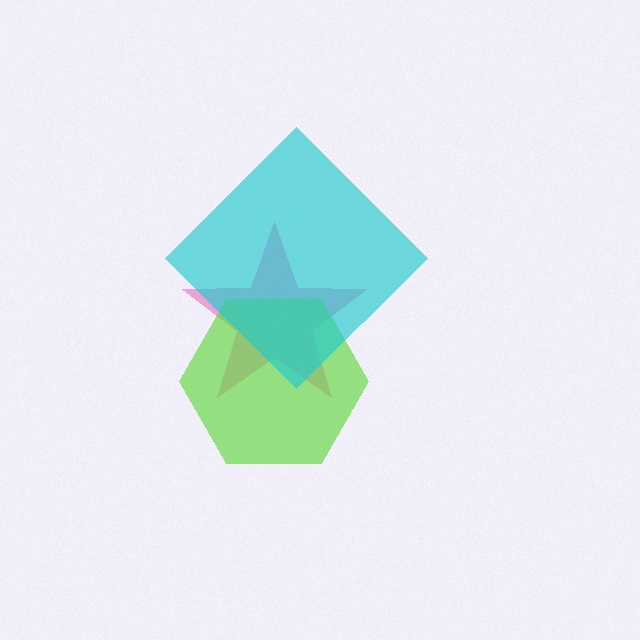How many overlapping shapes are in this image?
There are 3 overlapping shapes in the image.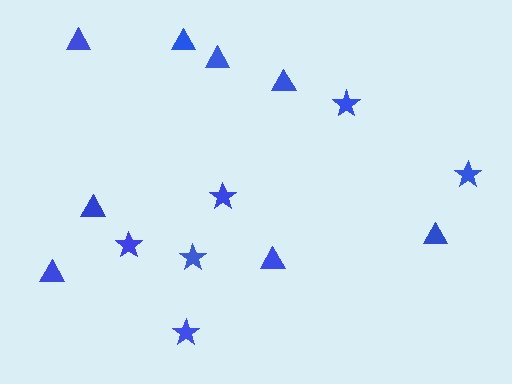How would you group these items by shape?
There are 2 groups: one group of stars (6) and one group of triangles (8).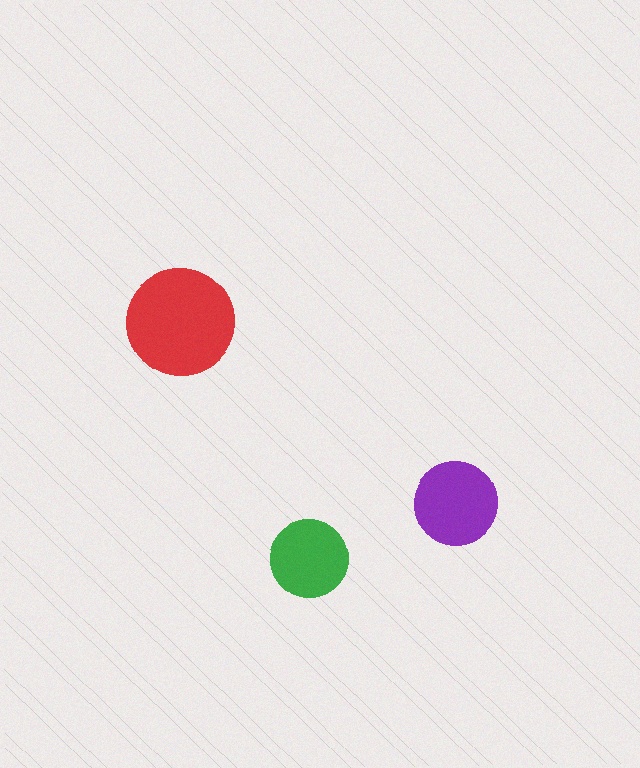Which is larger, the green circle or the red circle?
The red one.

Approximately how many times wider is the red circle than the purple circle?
About 1.5 times wider.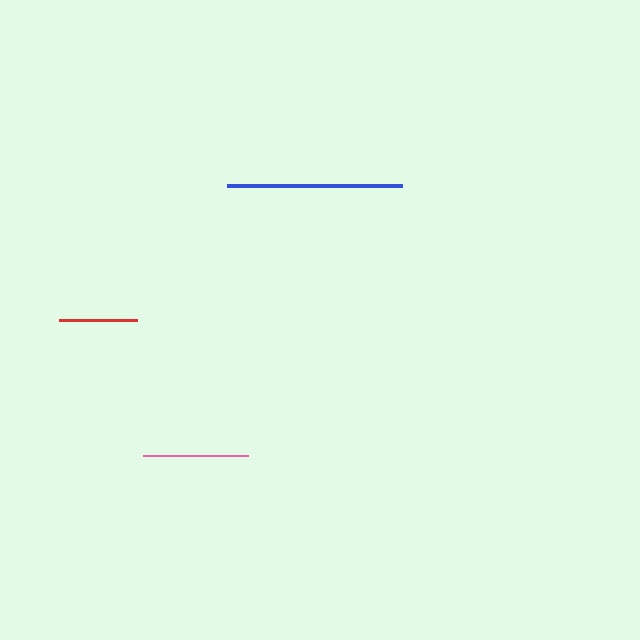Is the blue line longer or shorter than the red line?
The blue line is longer than the red line.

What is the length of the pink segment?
The pink segment is approximately 105 pixels long.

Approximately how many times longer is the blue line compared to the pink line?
The blue line is approximately 1.7 times the length of the pink line.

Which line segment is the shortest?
The red line is the shortest at approximately 78 pixels.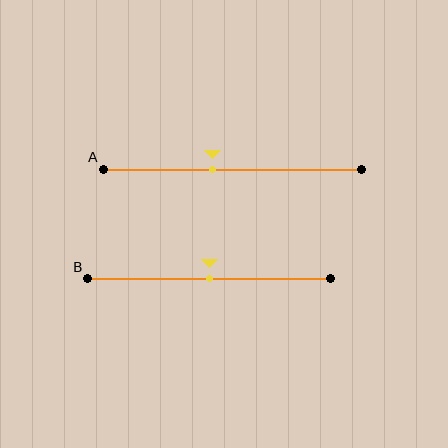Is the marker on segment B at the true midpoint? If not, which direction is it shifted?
Yes, the marker on segment B is at the true midpoint.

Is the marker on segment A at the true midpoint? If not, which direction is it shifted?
No, the marker on segment A is shifted to the left by about 8% of the segment length.